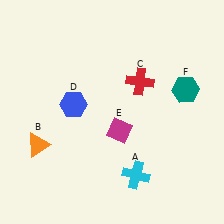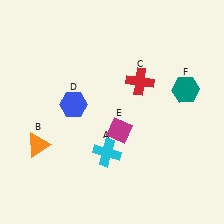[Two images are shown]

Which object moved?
The cyan cross (A) moved left.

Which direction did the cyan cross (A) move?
The cyan cross (A) moved left.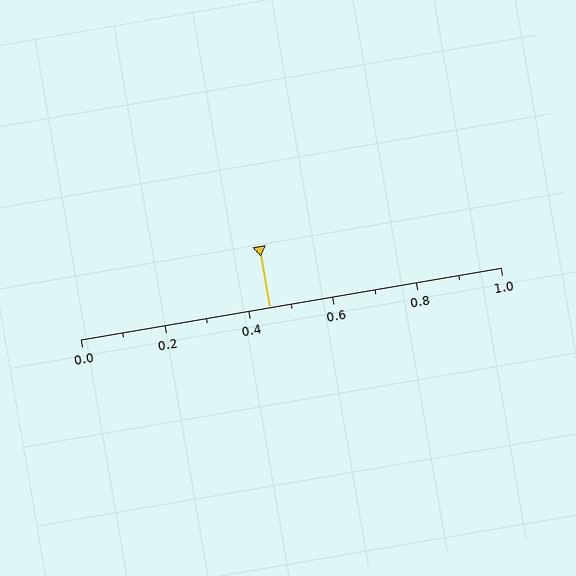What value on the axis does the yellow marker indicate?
The marker indicates approximately 0.45.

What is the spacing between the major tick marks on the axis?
The major ticks are spaced 0.2 apart.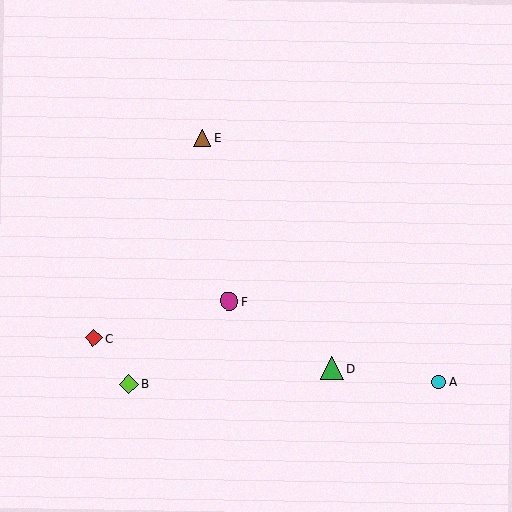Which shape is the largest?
The green triangle (labeled D) is the largest.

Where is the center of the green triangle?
The center of the green triangle is at (332, 368).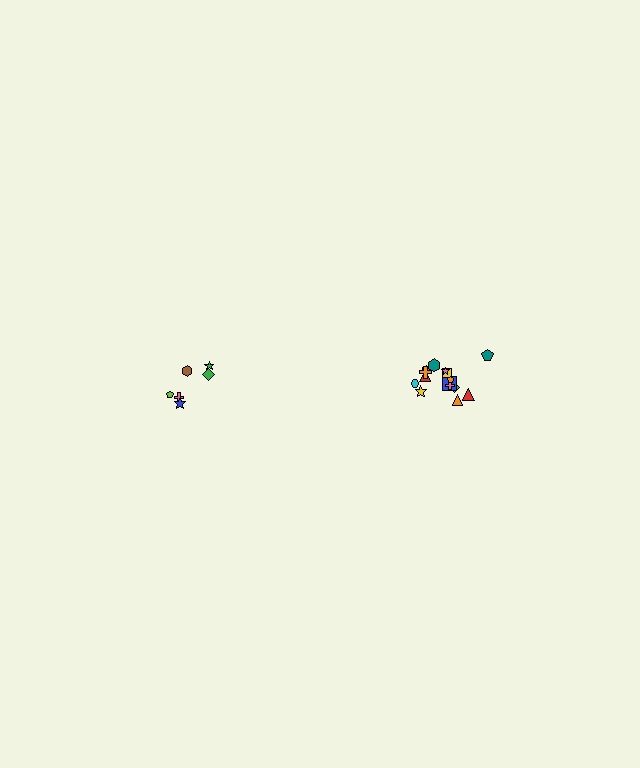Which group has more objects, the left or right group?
The right group.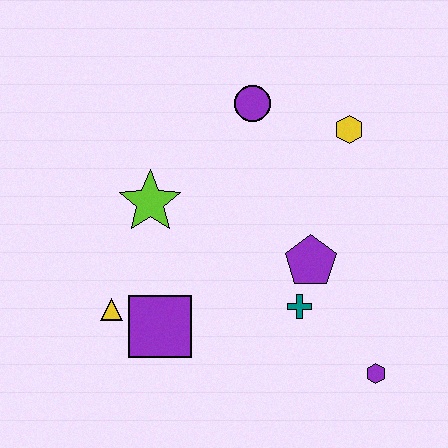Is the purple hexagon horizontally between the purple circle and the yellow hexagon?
No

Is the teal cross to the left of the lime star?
No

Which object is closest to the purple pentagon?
The teal cross is closest to the purple pentagon.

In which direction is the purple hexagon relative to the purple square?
The purple hexagon is to the right of the purple square.